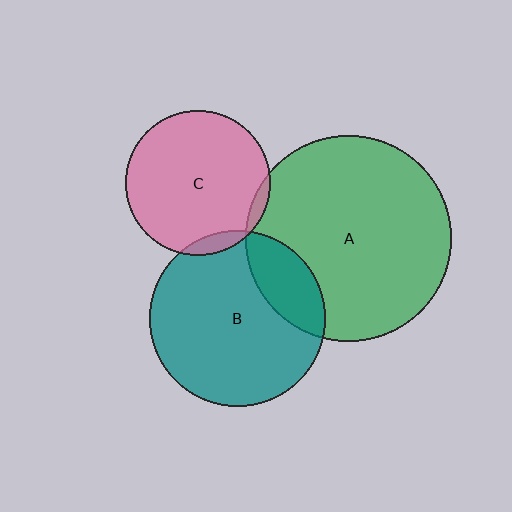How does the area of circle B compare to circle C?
Approximately 1.5 times.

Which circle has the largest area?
Circle A (green).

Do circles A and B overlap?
Yes.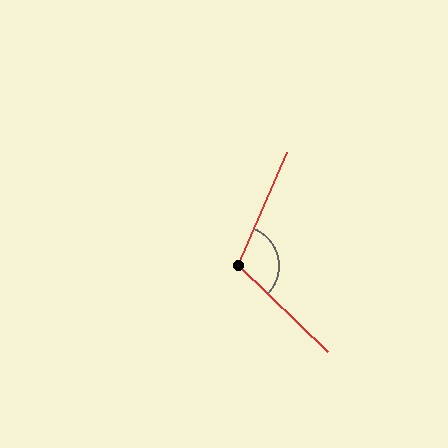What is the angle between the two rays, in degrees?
Approximately 111 degrees.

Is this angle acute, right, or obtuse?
It is obtuse.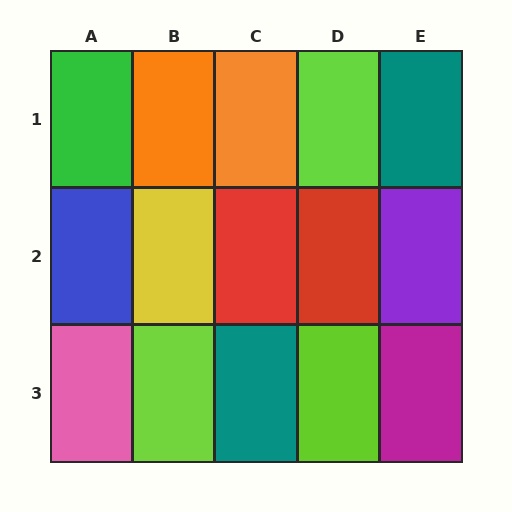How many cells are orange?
2 cells are orange.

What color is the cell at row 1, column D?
Lime.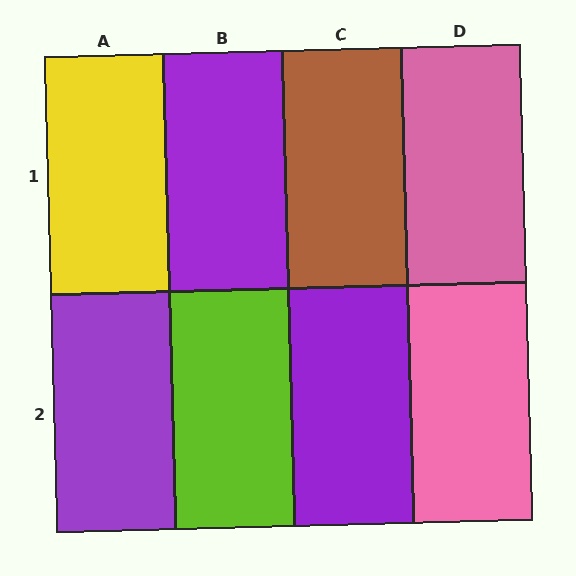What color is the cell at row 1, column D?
Pink.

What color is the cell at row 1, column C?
Brown.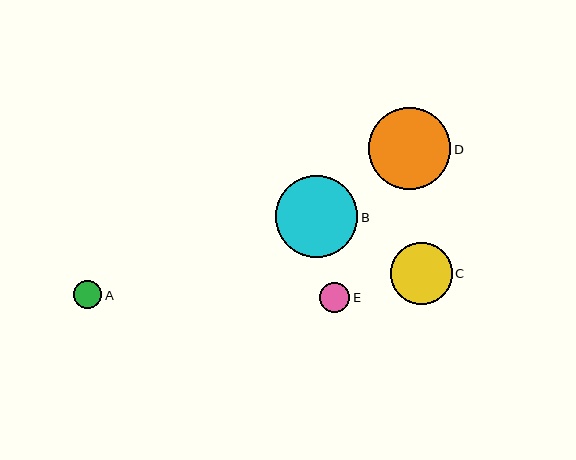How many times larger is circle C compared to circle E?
Circle C is approximately 2.0 times the size of circle E.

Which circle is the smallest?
Circle A is the smallest with a size of approximately 28 pixels.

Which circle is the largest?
Circle B is the largest with a size of approximately 82 pixels.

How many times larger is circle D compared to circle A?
Circle D is approximately 2.9 times the size of circle A.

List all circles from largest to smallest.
From largest to smallest: B, D, C, E, A.